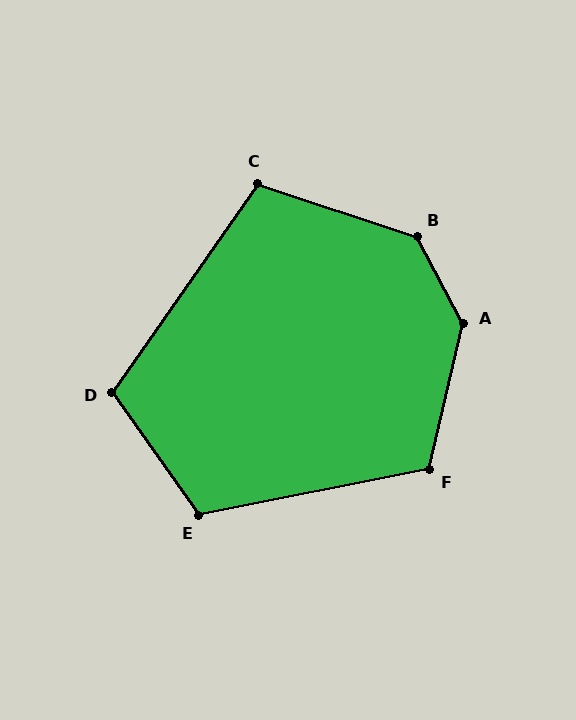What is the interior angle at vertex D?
Approximately 110 degrees (obtuse).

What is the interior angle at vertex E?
Approximately 114 degrees (obtuse).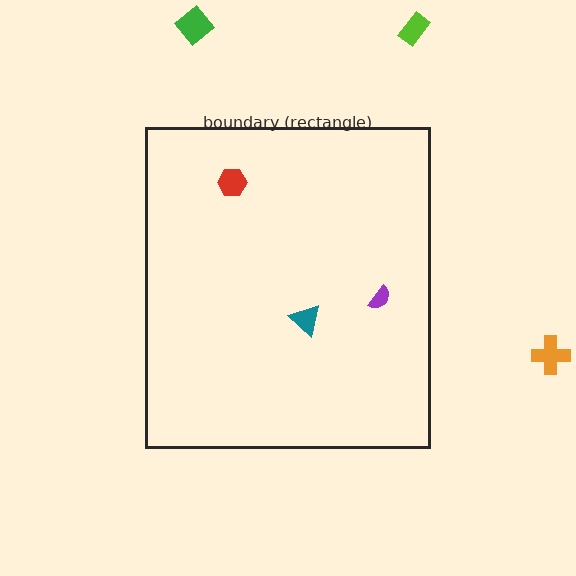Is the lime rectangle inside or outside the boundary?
Outside.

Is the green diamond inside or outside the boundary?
Outside.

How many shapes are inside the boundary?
3 inside, 3 outside.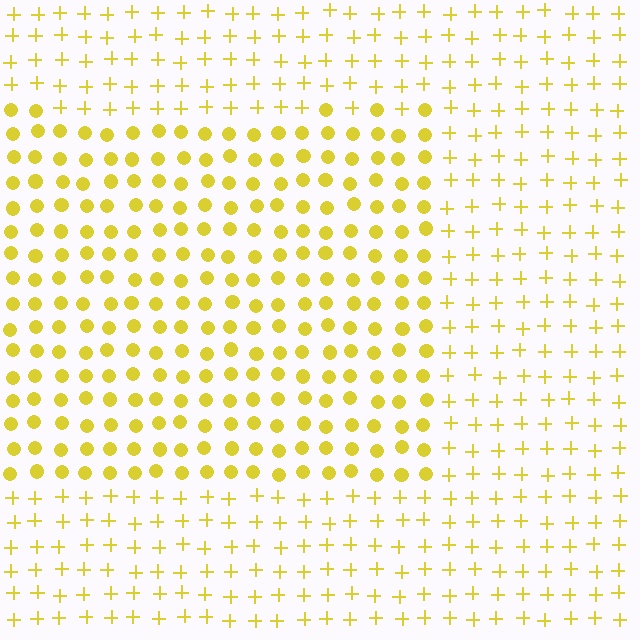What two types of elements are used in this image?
The image uses circles inside the rectangle region and plus signs outside it.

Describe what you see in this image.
The image is filled with small yellow elements arranged in a uniform grid. A rectangle-shaped region contains circles, while the surrounding area contains plus signs. The boundary is defined purely by the change in element shape.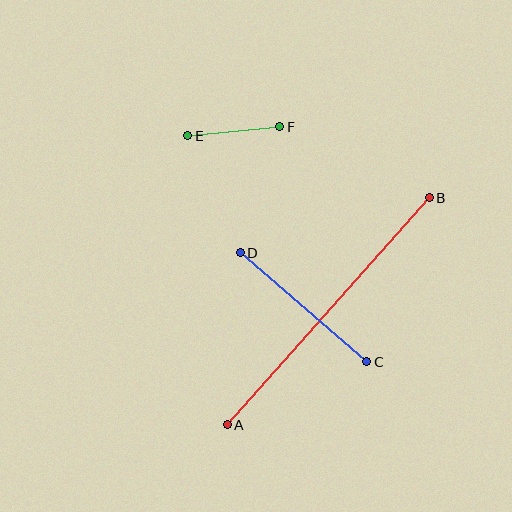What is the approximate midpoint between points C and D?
The midpoint is at approximately (303, 307) pixels.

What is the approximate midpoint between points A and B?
The midpoint is at approximately (328, 311) pixels.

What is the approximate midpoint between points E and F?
The midpoint is at approximately (234, 131) pixels.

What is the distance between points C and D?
The distance is approximately 167 pixels.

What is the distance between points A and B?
The distance is approximately 304 pixels.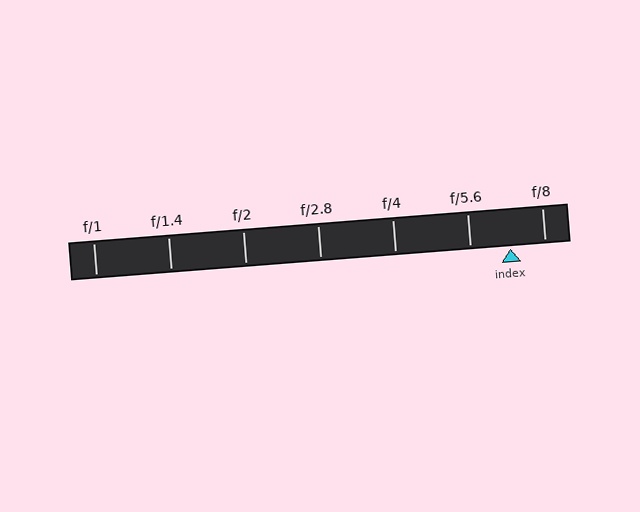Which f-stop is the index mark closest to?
The index mark is closest to f/8.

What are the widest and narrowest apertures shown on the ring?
The widest aperture shown is f/1 and the narrowest is f/8.